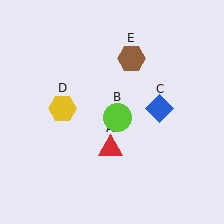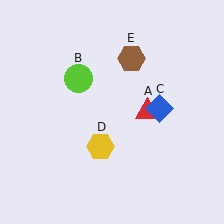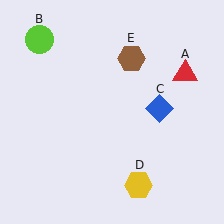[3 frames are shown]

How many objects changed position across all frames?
3 objects changed position: red triangle (object A), lime circle (object B), yellow hexagon (object D).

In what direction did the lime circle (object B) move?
The lime circle (object B) moved up and to the left.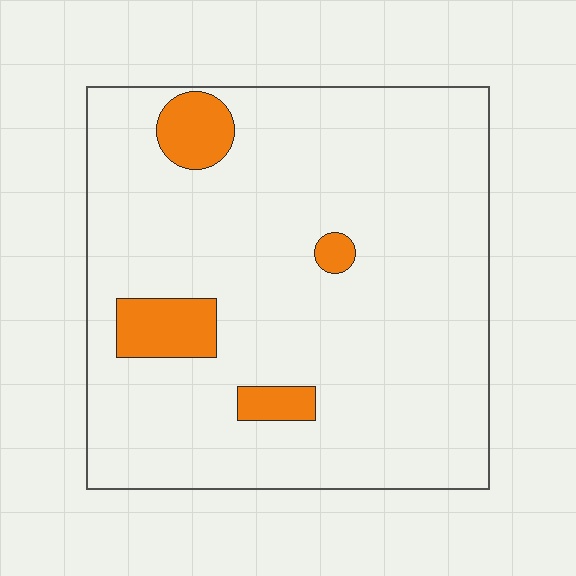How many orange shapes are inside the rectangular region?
4.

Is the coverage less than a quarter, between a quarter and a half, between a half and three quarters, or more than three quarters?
Less than a quarter.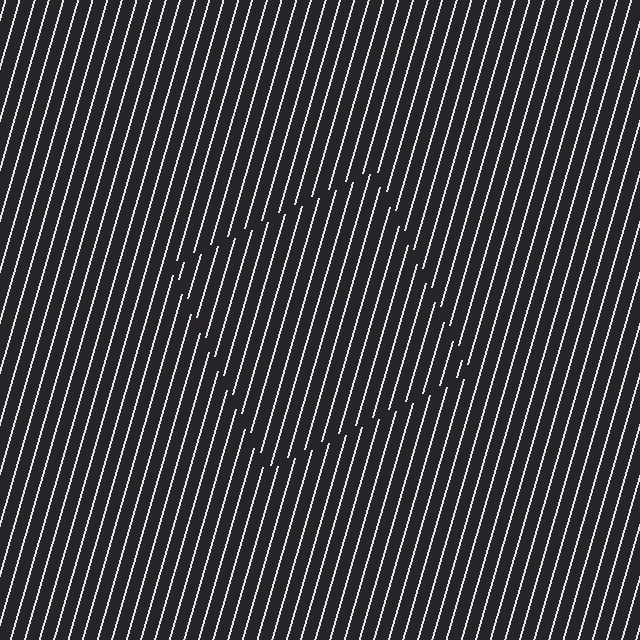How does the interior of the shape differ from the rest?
The interior of the shape contains the same grating, shifted by half a period — the contour is defined by the phase discontinuity where line-ends from the inner and outer gratings abut.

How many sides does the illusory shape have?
4 sides — the line-ends trace a square.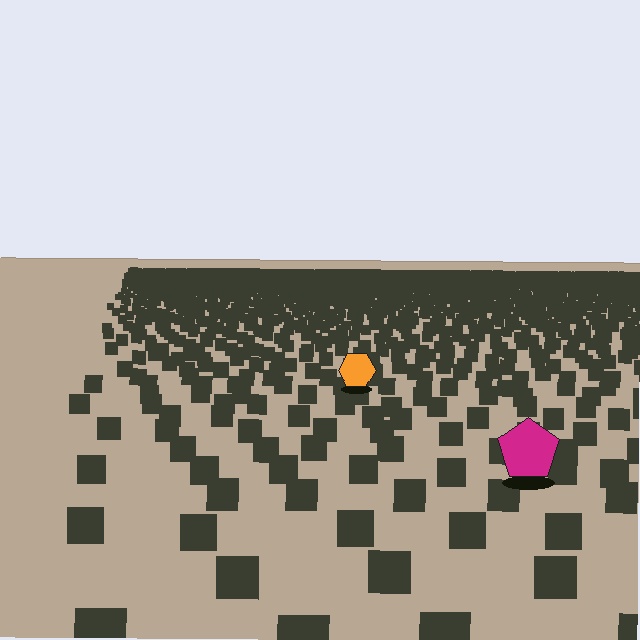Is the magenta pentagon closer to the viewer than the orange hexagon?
Yes. The magenta pentagon is closer — you can tell from the texture gradient: the ground texture is coarser near it.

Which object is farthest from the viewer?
The orange hexagon is farthest from the viewer. It appears smaller and the ground texture around it is denser.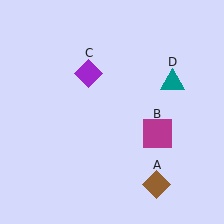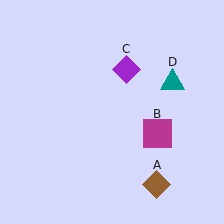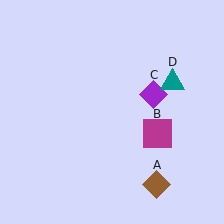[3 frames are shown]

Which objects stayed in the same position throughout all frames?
Brown diamond (object A) and magenta square (object B) and teal triangle (object D) remained stationary.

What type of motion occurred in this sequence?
The purple diamond (object C) rotated clockwise around the center of the scene.